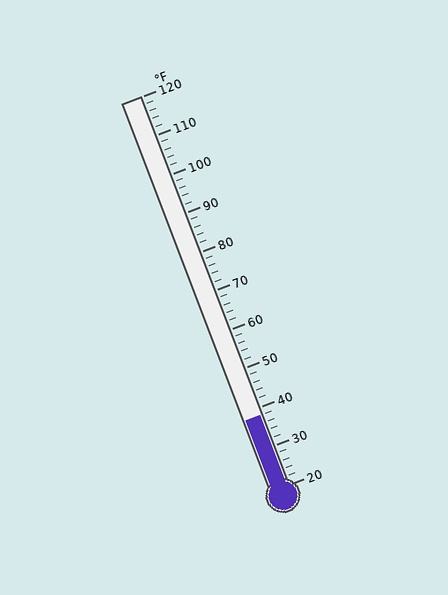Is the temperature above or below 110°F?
The temperature is below 110°F.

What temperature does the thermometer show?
The thermometer shows approximately 38°F.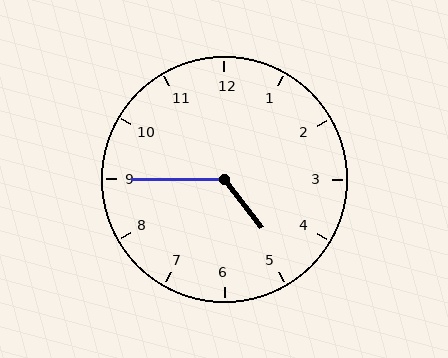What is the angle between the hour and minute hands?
Approximately 128 degrees.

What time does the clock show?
4:45.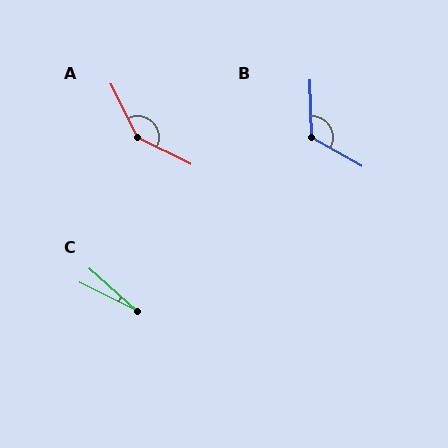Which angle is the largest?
A, at approximately 143 degrees.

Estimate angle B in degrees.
Approximately 122 degrees.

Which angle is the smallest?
C, at approximately 16 degrees.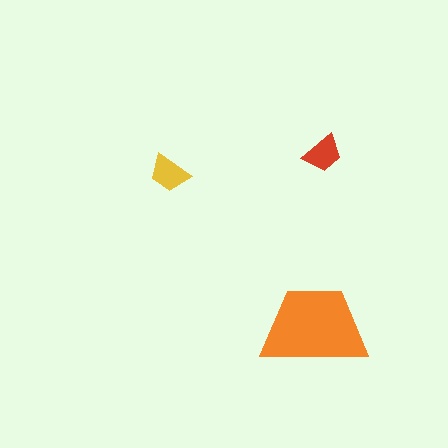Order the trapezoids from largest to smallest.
the orange one, the yellow one, the red one.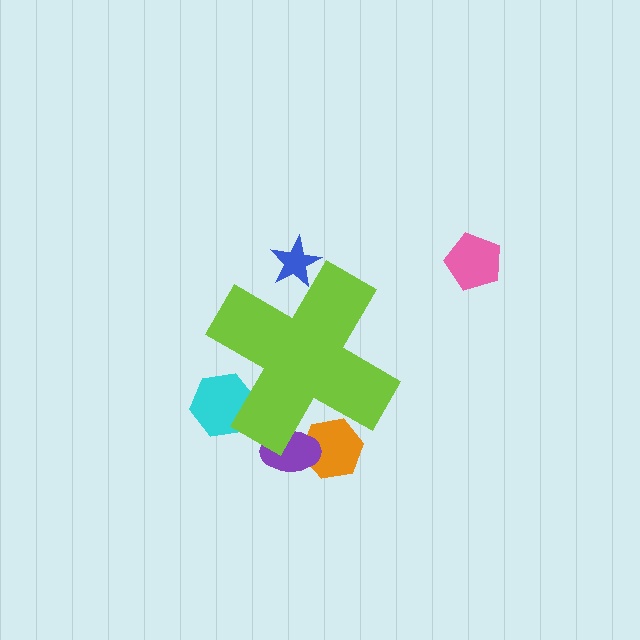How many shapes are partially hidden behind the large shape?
4 shapes are partially hidden.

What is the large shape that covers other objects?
A lime cross.